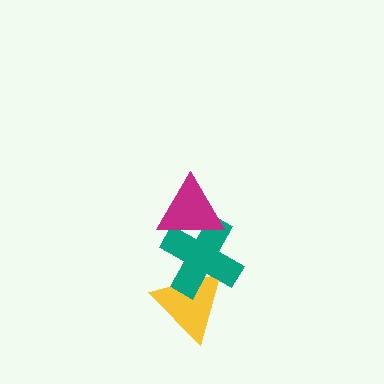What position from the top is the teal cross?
The teal cross is 2nd from the top.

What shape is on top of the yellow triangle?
The teal cross is on top of the yellow triangle.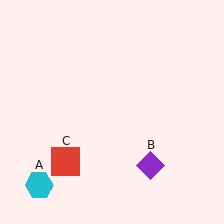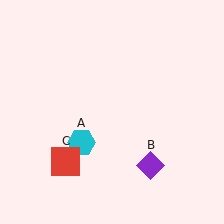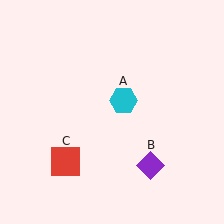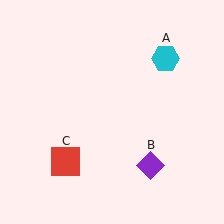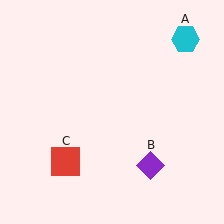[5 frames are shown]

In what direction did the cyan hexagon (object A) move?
The cyan hexagon (object A) moved up and to the right.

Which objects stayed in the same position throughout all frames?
Purple diamond (object B) and red square (object C) remained stationary.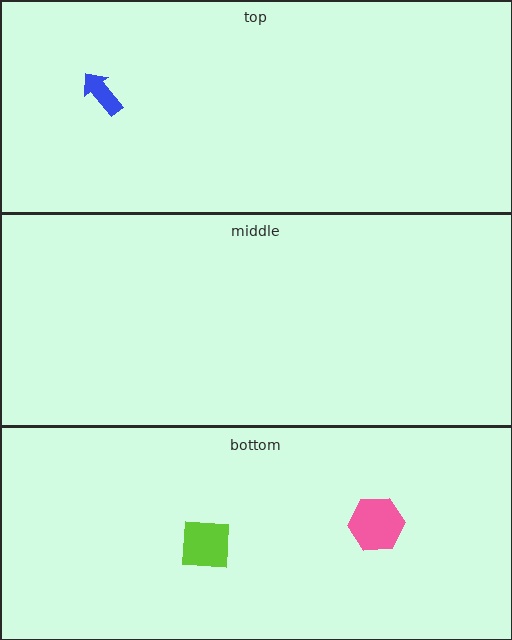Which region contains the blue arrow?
The top region.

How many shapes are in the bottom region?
2.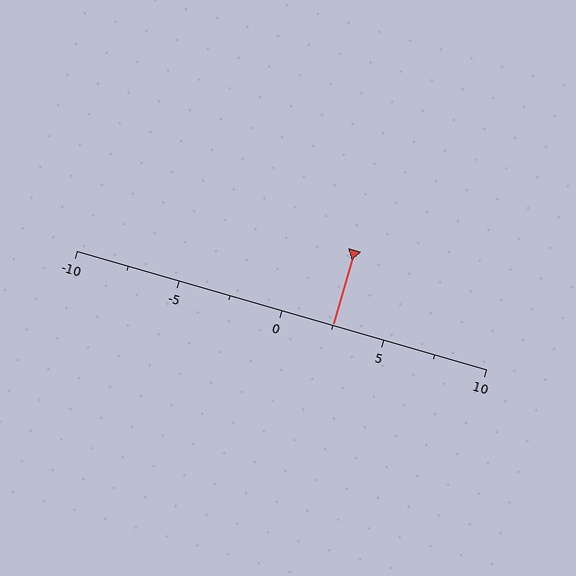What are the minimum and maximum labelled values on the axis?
The axis runs from -10 to 10.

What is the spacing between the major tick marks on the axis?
The major ticks are spaced 5 apart.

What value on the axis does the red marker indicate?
The marker indicates approximately 2.5.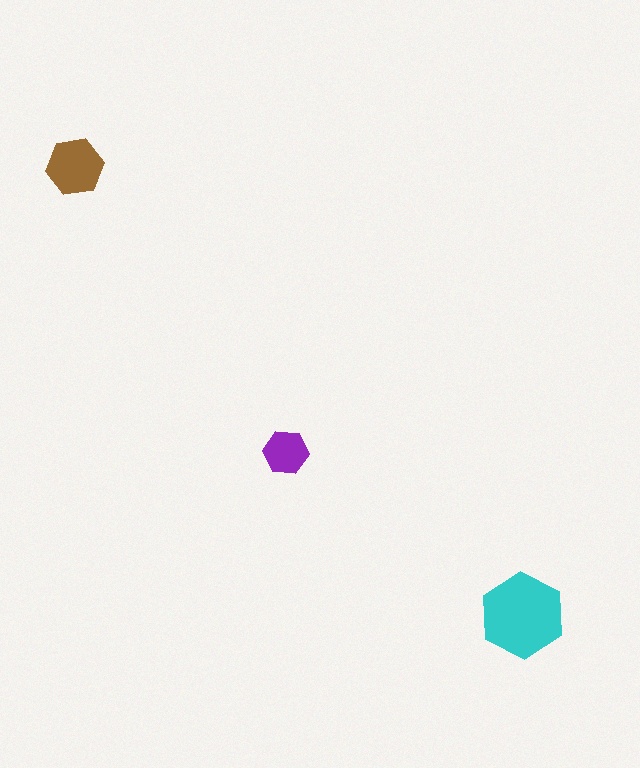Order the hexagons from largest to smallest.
the cyan one, the brown one, the purple one.